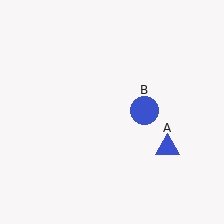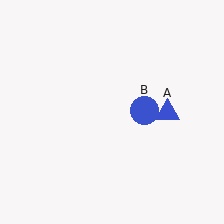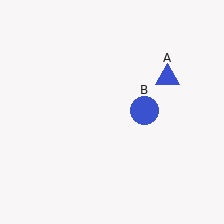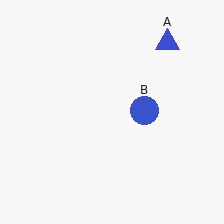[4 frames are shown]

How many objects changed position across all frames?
1 object changed position: blue triangle (object A).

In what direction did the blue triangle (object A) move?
The blue triangle (object A) moved up.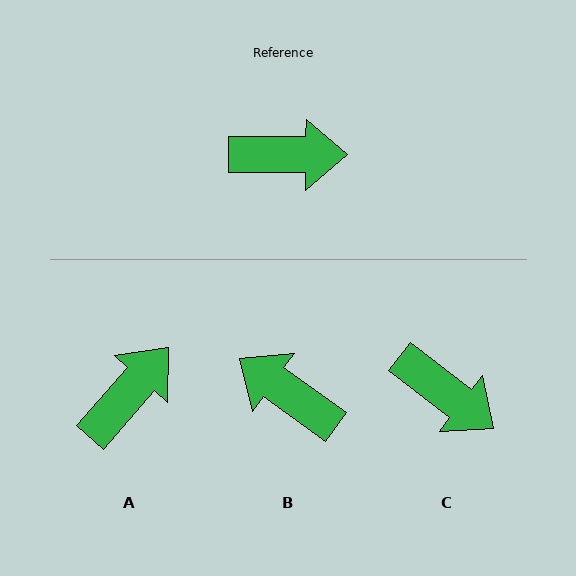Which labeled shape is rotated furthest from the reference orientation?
B, about 145 degrees away.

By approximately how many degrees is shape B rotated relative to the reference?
Approximately 145 degrees counter-clockwise.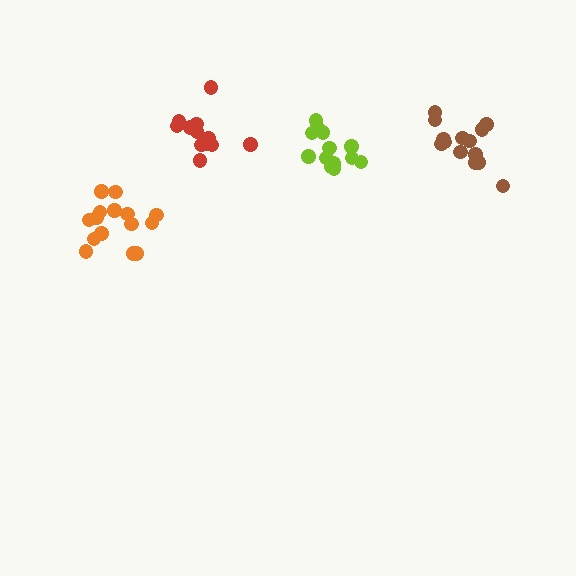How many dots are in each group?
Group 1: 13 dots, Group 2: 12 dots, Group 3: 15 dots, Group 4: 14 dots (54 total).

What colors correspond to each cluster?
The clusters are colored: lime, red, orange, brown.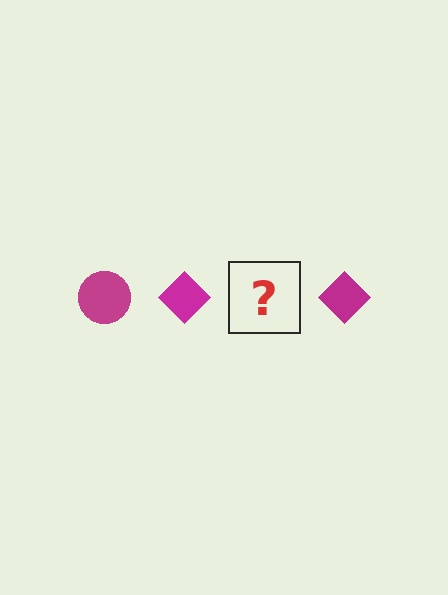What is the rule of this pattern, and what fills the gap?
The rule is that the pattern cycles through circle, diamond shapes in magenta. The gap should be filled with a magenta circle.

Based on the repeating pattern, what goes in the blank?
The blank should be a magenta circle.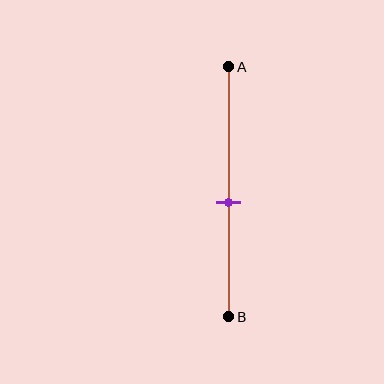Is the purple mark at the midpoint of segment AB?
No, the mark is at about 55% from A, not at the 50% midpoint.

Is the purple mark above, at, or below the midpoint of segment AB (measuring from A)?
The purple mark is below the midpoint of segment AB.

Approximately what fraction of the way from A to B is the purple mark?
The purple mark is approximately 55% of the way from A to B.